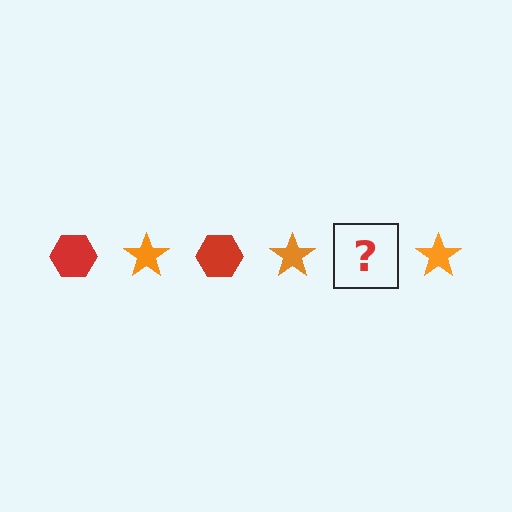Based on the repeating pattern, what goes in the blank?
The blank should be a red hexagon.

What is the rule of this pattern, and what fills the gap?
The rule is that the pattern alternates between red hexagon and orange star. The gap should be filled with a red hexagon.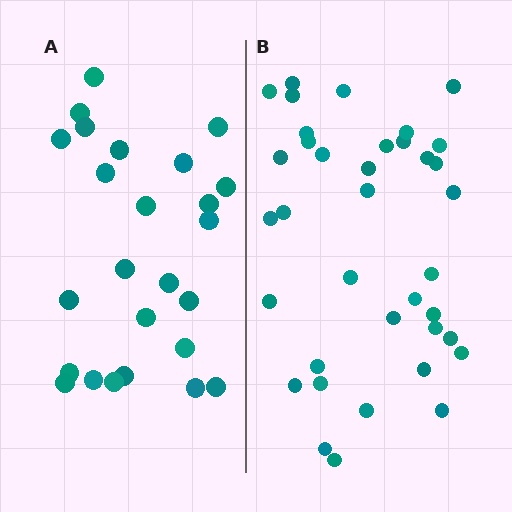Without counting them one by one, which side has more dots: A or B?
Region B (the right region) has more dots.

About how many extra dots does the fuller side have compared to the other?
Region B has roughly 12 or so more dots than region A.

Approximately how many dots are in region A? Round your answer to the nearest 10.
About 20 dots. (The exact count is 25, which rounds to 20.)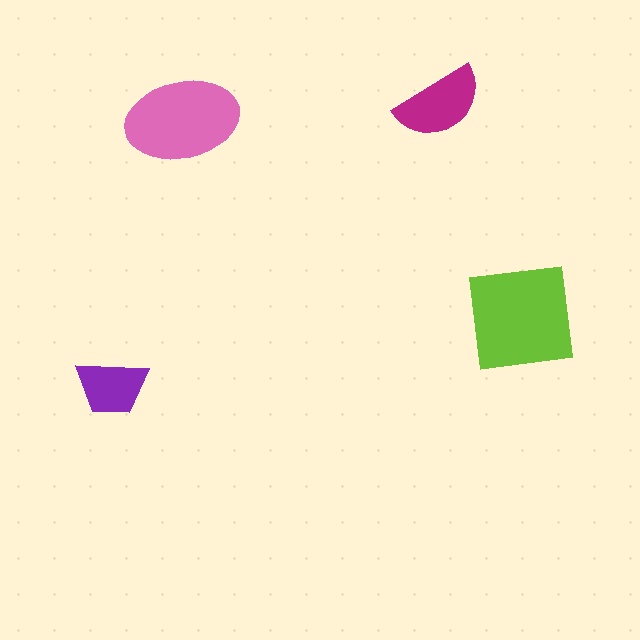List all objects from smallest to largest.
The purple trapezoid, the magenta semicircle, the pink ellipse, the lime square.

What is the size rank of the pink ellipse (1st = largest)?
2nd.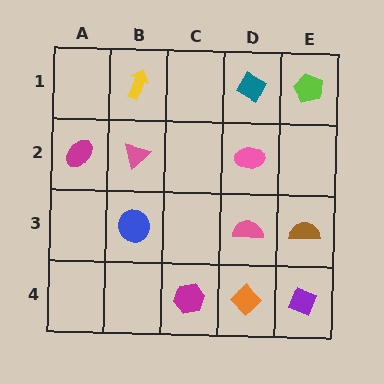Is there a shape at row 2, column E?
No, that cell is empty.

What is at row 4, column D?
An orange diamond.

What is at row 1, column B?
A yellow arrow.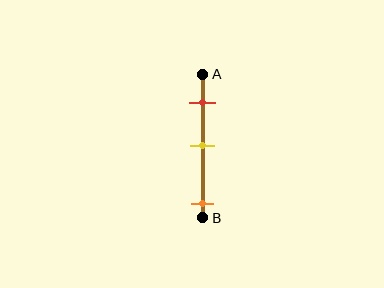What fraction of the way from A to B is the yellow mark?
The yellow mark is approximately 50% (0.5) of the way from A to B.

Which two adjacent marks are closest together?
The red and yellow marks are the closest adjacent pair.